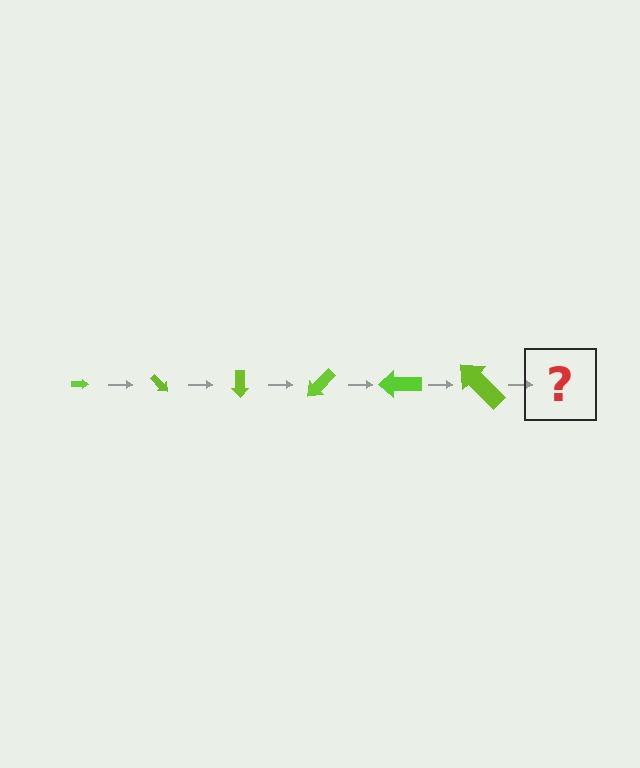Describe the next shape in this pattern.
It should be an arrow, larger than the previous one and rotated 270 degrees from the start.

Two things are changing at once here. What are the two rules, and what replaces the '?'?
The two rules are that the arrow grows larger each step and it rotates 45 degrees each step. The '?' should be an arrow, larger than the previous one and rotated 270 degrees from the start.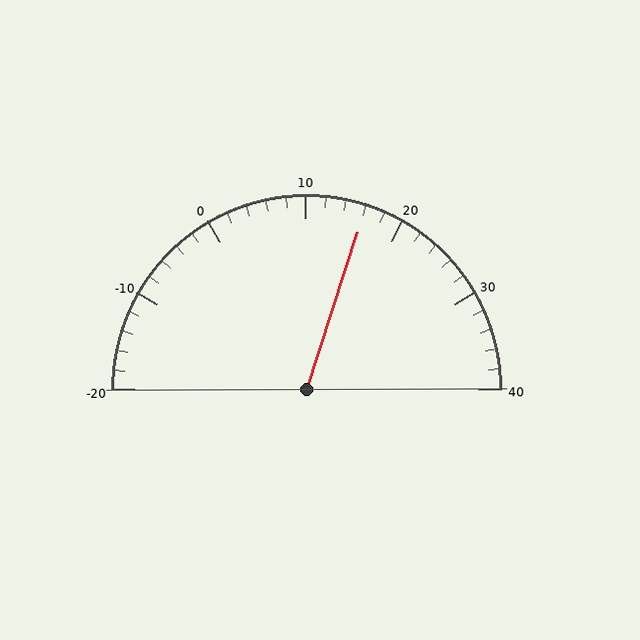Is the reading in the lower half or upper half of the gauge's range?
The reading is in the upper half of the range (-20 to 40).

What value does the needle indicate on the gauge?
The needle indicates approximately 16.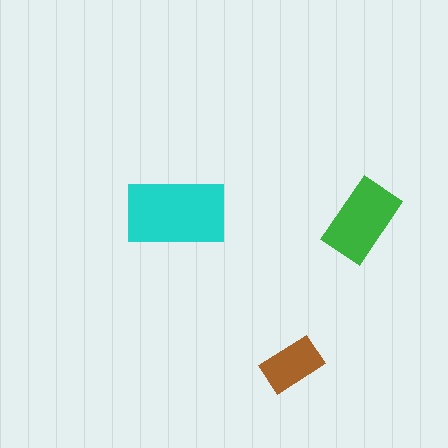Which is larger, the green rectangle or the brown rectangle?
The green one.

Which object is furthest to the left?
The cyan rectangle is leftmost.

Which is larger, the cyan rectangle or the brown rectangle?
The cyan one.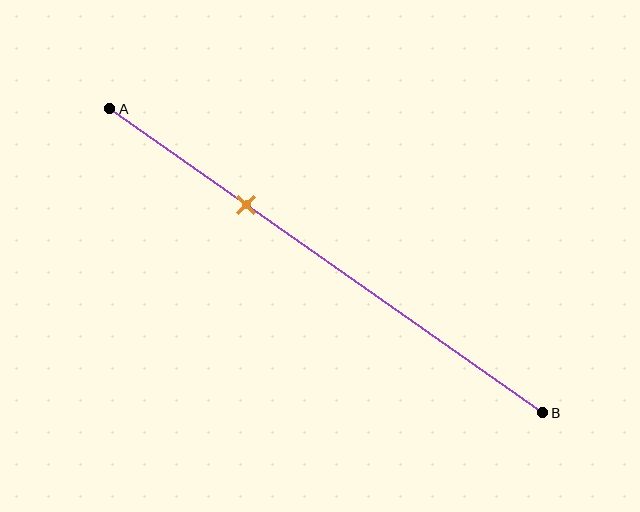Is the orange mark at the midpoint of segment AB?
No, the mark is at about 30% from A, not at the 50% midpoint.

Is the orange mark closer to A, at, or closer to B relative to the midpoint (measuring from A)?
The orange mark is closer to point A than the midpoint of segment AB.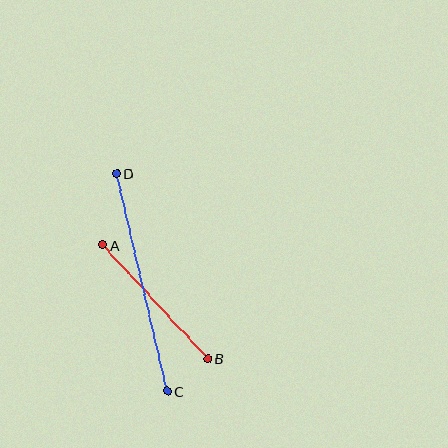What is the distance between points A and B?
The distance is approximately 155 pixels.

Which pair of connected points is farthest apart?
Points C and D are farthest apart.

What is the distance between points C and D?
The distance is approximately 224 pixels.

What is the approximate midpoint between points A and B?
The midpoint is at approximately (155, 302) pixels.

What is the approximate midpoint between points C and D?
The midpoint is at approximately (142, 282) pixels.